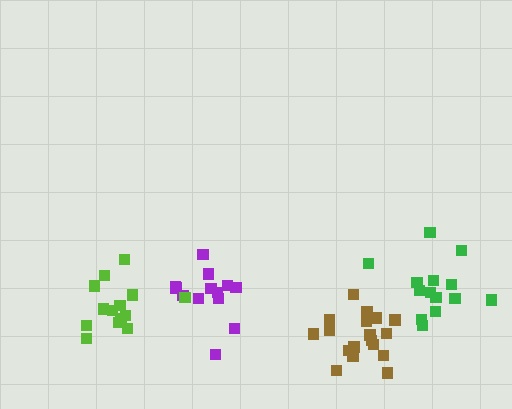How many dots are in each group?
Group 1: 19 dots, Group 2: 14 dots, Group 3: 13 dots, Group 4: 14 dots (60 total).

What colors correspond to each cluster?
The clusters are colored: brown, green, purple, lime.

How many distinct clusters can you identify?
There are 4 distinct clusters.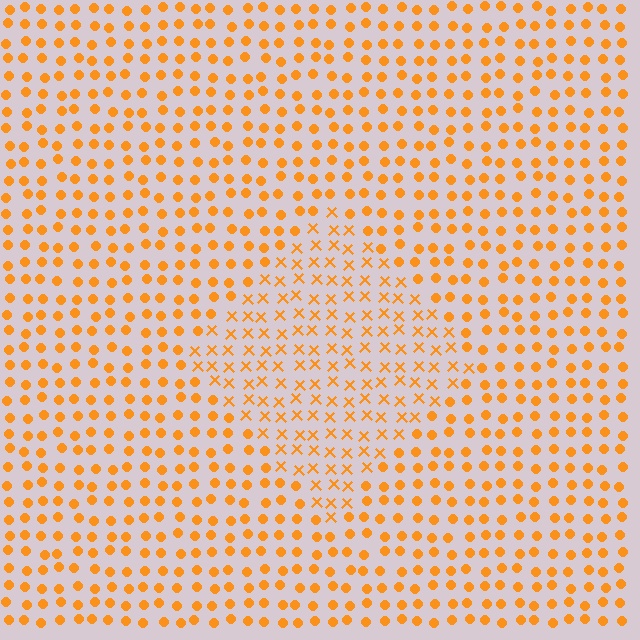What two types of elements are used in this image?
The image uses X marks inside the diamond region and circles outside it.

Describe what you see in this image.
The image is filled with small orange elements arranged in a uniform grid. A diamond-shaped region contains X marks, while the surrounding area contains circles. The boundary is defined purely by the change in element shape.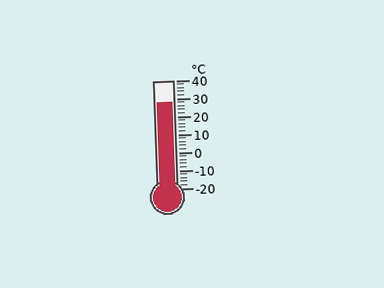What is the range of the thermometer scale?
The thermometer scale ranges from -20°C to 40°C.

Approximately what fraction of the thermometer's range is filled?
The thermometer is filled to approximately 80% of its range.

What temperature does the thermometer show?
The thermometer shows approximately 28°C.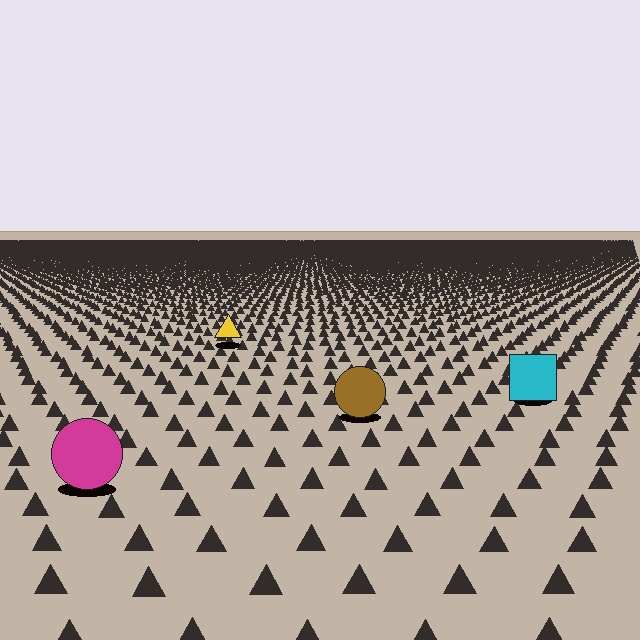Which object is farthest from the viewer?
The yellow triangle is farthest from the viewer. It appears smaller and the ground texture around it is denser.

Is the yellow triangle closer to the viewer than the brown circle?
No. The brown circle is closer — you can tell from the texture gradient: the ground texture is coarser near it.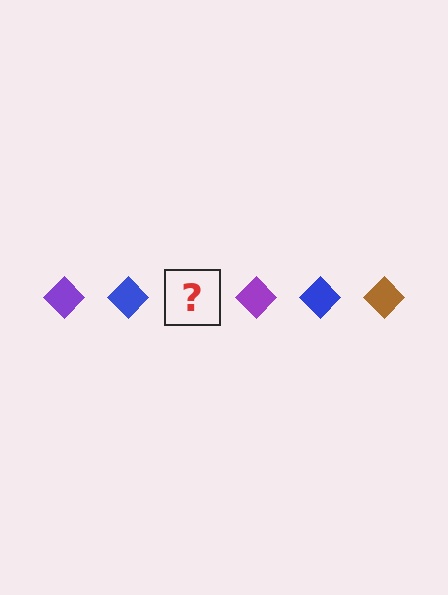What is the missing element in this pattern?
The missing element is a brown diamond.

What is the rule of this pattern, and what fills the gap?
The rule is that the pattern cycles through purple, blue, brown diamonds. The gap should be filled with a brown diamond.